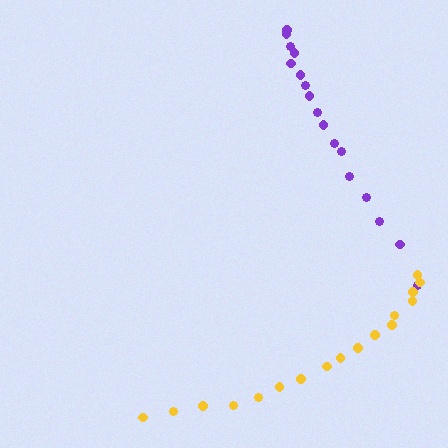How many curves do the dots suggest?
There are 2 distinct paths.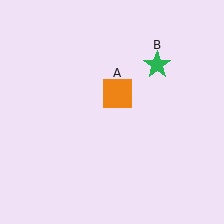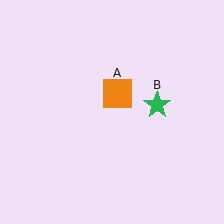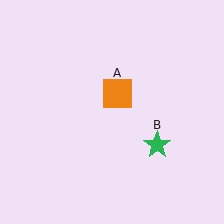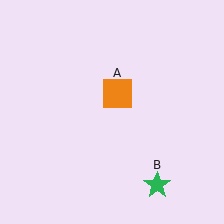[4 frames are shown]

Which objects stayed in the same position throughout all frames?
Orange square (object A) remained stationary.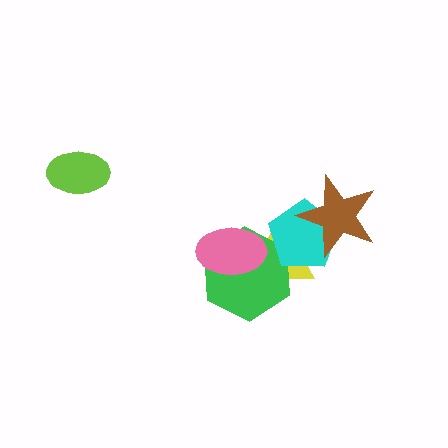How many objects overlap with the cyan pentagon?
3 objects overlap with the cyan pentagon.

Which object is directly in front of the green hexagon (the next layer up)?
The pink ellipse is directly in front of the green hexagon.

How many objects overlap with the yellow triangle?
4 objects overlap with the yellow triangle.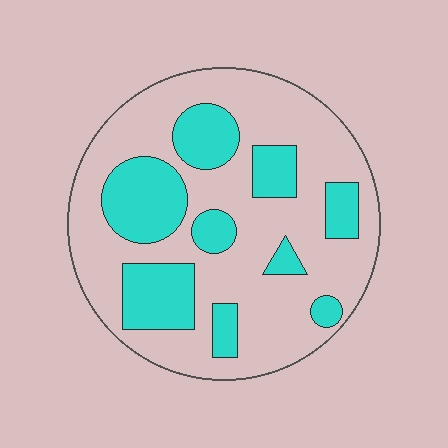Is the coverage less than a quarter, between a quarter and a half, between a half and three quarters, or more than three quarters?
Between a quarter and a half.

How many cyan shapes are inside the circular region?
9.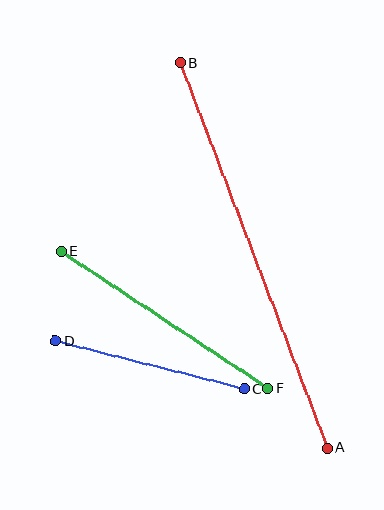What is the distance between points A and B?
The distance is approximately 412 pixels.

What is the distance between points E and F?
The distance is approximately 249 pixels.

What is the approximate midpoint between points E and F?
The midpoint is at approximately (165, 320) pixels.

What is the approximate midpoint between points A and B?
The midpoint is at approximately (254, 256) pixels.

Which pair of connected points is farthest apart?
Points A and B are farthest apart.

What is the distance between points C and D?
The distance is approximately 195 pixels.